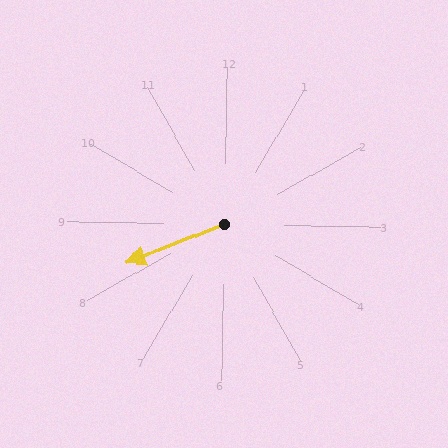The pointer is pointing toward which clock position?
Roughly 8 o'clock.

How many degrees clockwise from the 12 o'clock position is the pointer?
Approximately 248 degrees.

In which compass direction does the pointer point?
West.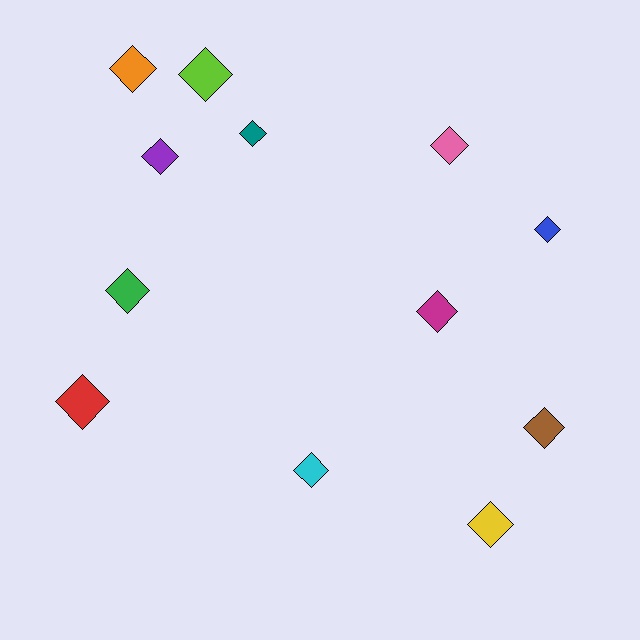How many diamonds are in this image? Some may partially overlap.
There are 12 diamonds.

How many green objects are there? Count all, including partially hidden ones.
There is 1 green object.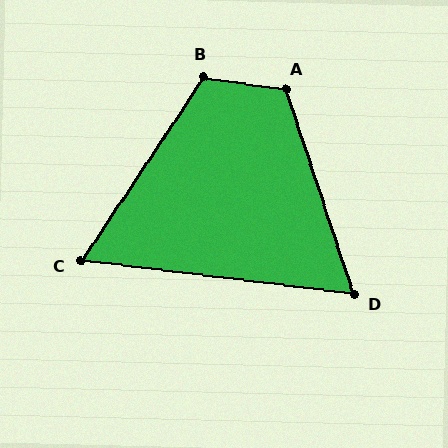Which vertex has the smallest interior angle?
C, at approximately 63 degrees.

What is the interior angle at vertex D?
Approximately 65 degrees (acute).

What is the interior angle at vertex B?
Approximately 115 degrees (obtuse).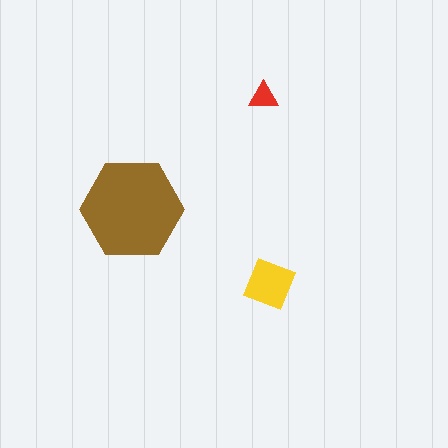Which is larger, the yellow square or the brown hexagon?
The brown hexagon.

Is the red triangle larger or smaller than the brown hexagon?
Smaller.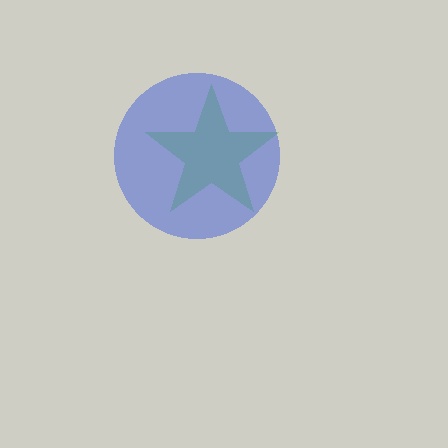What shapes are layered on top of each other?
The layered shapes are: a lime star, a blue circle.